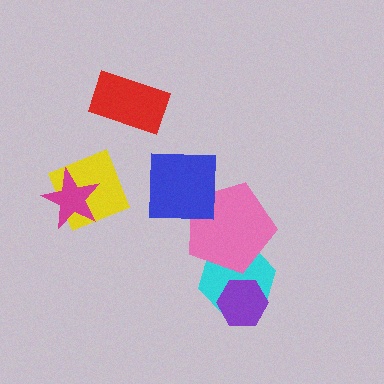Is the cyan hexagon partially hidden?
Yes, it is partially covered by another shape.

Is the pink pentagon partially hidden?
Yes, it is partially covered by another shape.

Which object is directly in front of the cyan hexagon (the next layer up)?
The pink pentagon is directly in front of the cyan hexagon.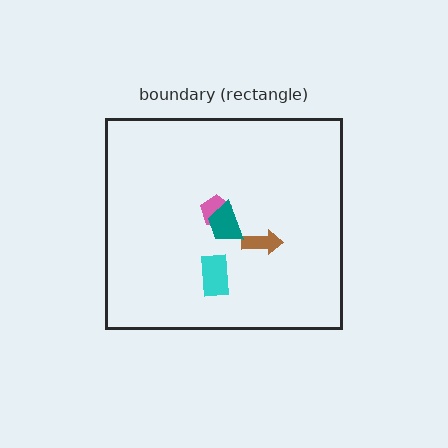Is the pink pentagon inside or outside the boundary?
Inside.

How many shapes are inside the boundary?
4 inside, 0 outside.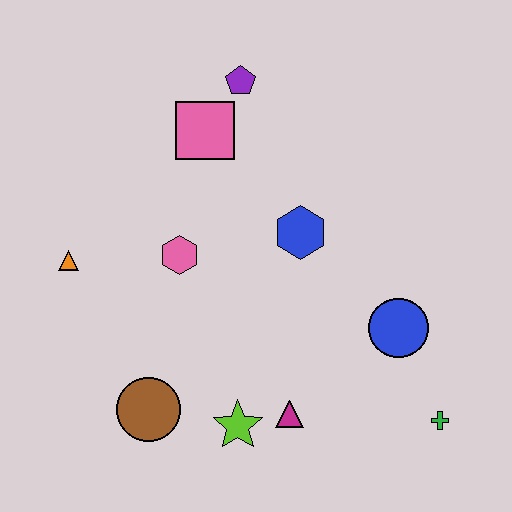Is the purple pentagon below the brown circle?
No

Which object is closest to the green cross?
The blue circle is closest to the green cross.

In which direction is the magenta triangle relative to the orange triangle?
The magenta triangle is to the right of the orange triangle.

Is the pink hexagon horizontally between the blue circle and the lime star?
No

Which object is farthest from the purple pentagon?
The green cross is farthest from the purple pentagon.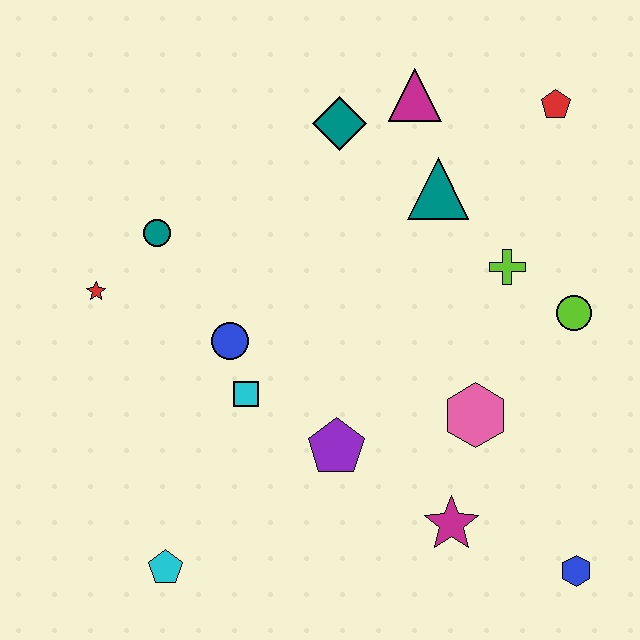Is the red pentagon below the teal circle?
No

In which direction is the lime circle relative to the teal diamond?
The lime circle is to the right of the teal diamond.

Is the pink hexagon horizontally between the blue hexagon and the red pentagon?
No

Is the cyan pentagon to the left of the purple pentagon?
Yes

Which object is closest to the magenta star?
The pink hexagon is closest to the magenta star.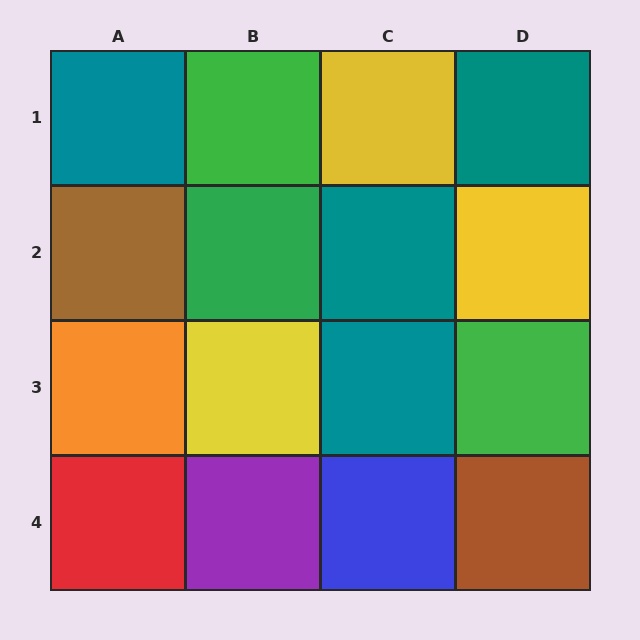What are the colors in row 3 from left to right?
Orange, yellow, teal, green.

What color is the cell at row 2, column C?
Teal.